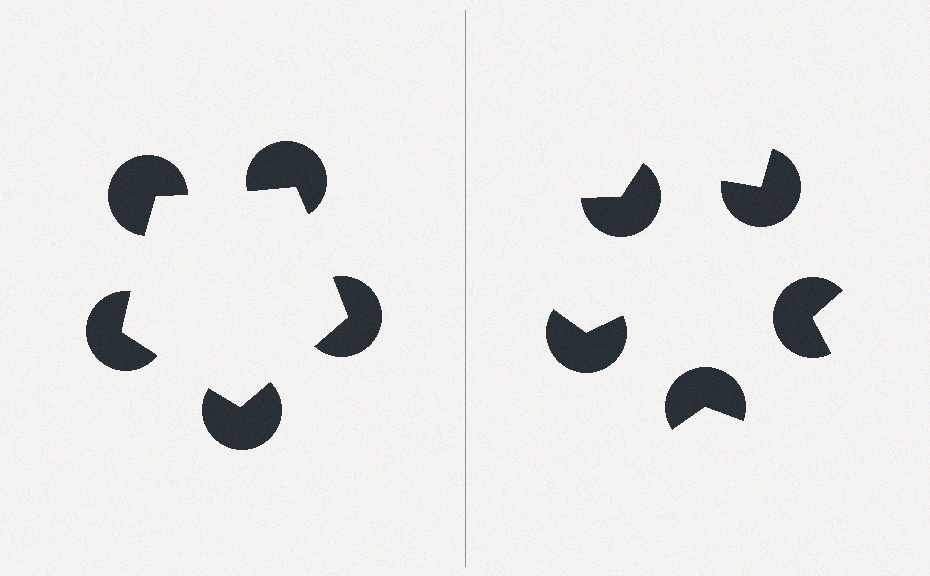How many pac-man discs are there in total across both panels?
10 — 5 on each side.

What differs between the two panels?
The pac-man discs are positioned identically on both sides; only the wedge orientations differ. On the left they align to a pentagon; on the right they are misaligned.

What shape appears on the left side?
An illusory pentagon.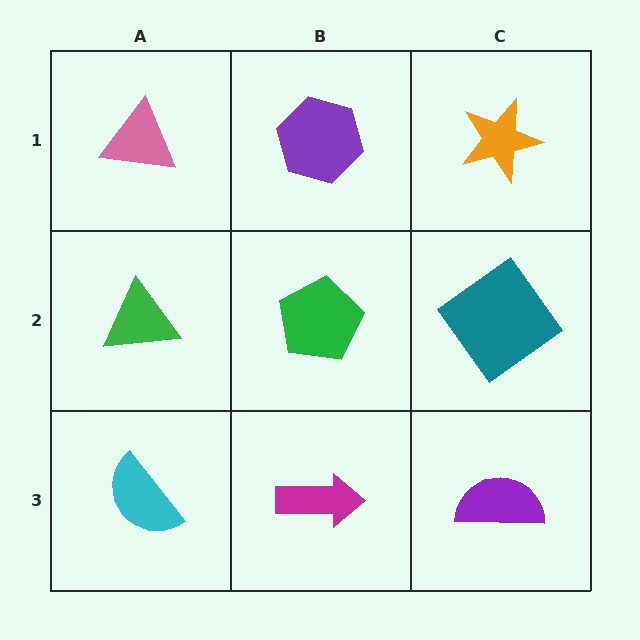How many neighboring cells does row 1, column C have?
2.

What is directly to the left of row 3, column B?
A cyan semicircle.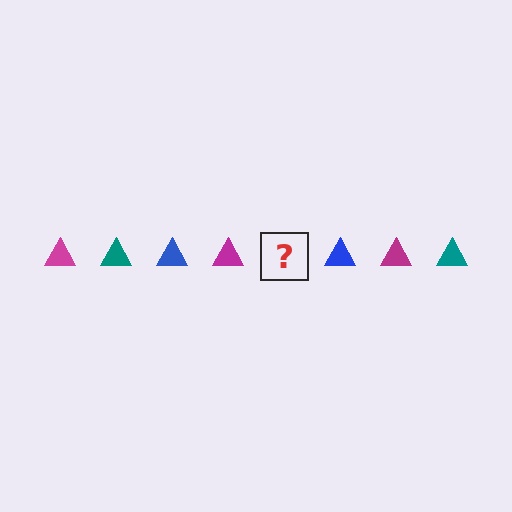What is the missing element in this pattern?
The missing element is a teal triangle.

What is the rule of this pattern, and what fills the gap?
The rule is that the pattern cycles through magenta, teal, blue triangles. The gap should be filled with a teal triangle.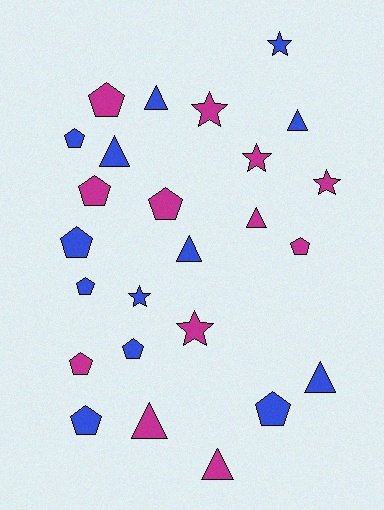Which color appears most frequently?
Blue, with 13 objects.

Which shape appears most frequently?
Pentagon, with 11 objects.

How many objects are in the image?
There are 25 objects.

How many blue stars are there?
There are 2 blue stars.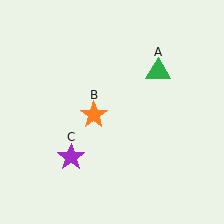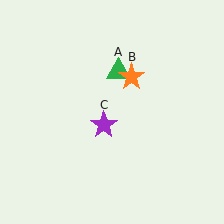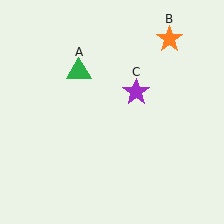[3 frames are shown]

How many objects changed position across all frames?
3 objects changed position: green triangle (object A), orange star (object B), purple star (object C).